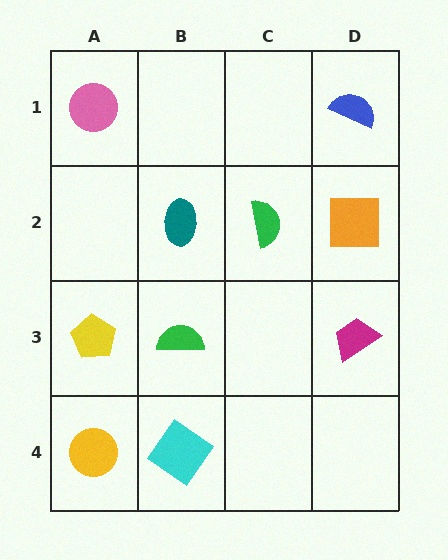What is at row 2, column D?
An orange square.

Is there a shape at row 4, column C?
No, that cell is empty.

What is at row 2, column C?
A green semicircle.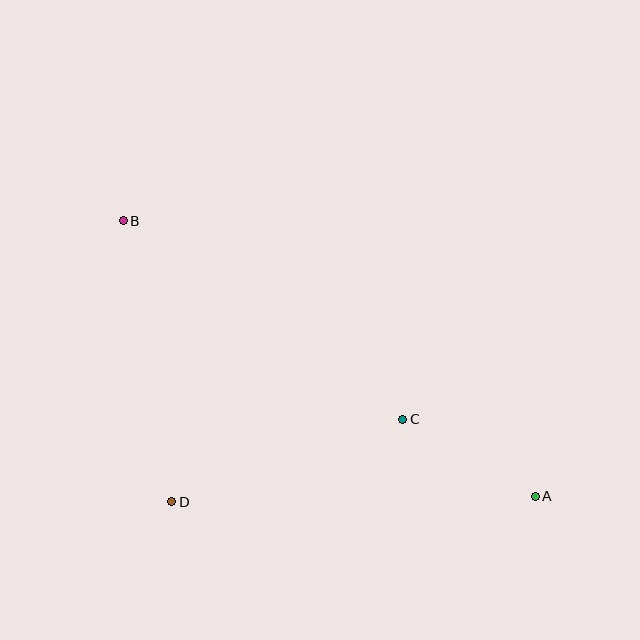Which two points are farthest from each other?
Points A and B are farthest from each other.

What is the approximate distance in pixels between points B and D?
The distance between B and D is approximately 285 pixels.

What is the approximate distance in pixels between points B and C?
The distance between B and C is approximately 343 pixels.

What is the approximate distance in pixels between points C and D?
The distance between C and D is approximately 245 pixels.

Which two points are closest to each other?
Points A and C are closest to each other.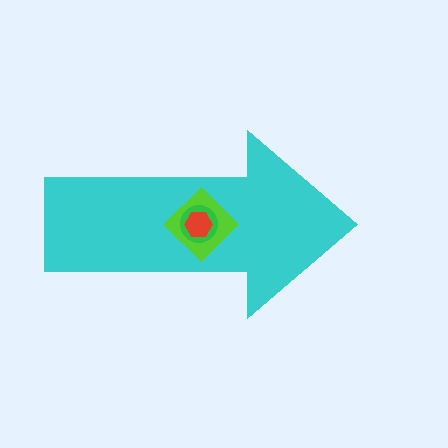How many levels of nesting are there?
4.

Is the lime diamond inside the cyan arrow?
Yes.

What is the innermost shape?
The red hexagon.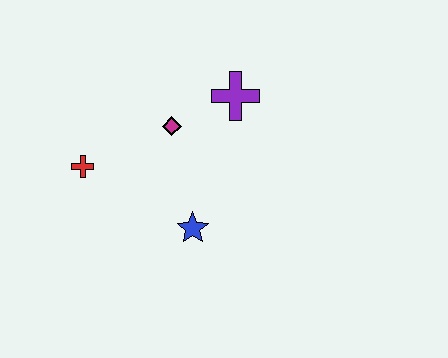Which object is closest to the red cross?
The magenta diamond is closest to the red cross.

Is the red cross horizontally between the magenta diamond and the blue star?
No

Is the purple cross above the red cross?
Yes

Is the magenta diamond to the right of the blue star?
No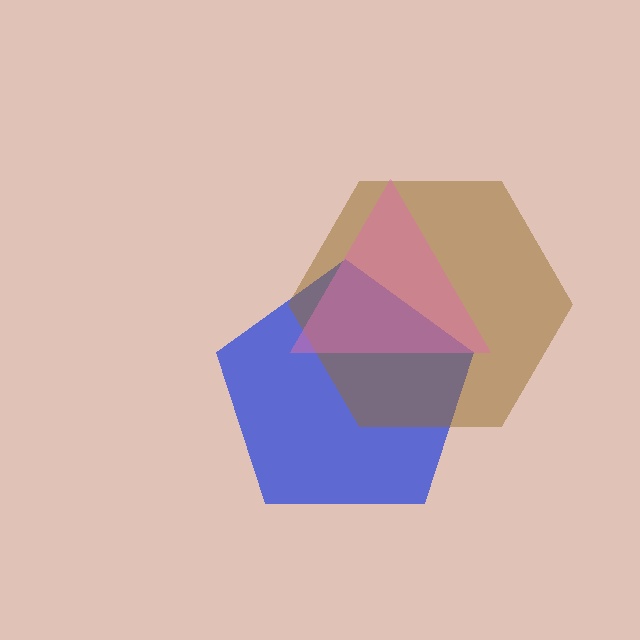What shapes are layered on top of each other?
The layered shapes are: a blue pentagon, a brown hexagon, a pink triangle.